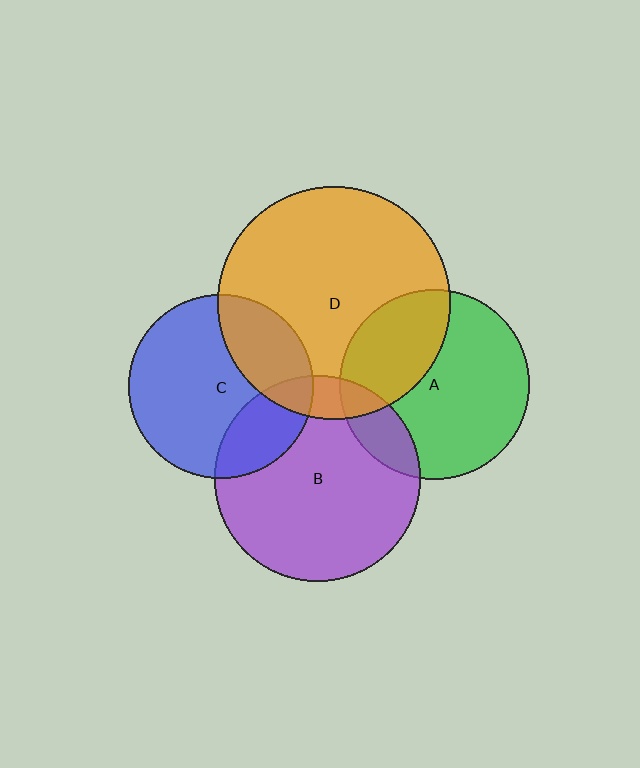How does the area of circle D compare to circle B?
Approximately 1.3 times.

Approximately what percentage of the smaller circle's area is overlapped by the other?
Approximately 35%.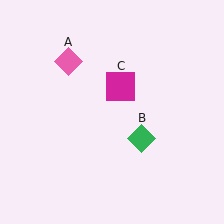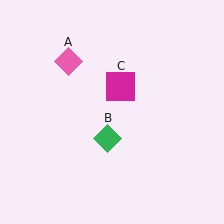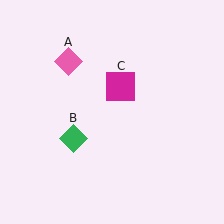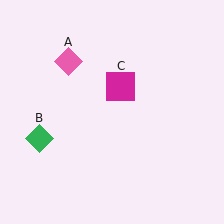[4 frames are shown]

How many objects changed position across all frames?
1 object changed position: green diamond (object B).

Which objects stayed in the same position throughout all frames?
Pink diamond (object A) and magenta square (object C) remained stationary.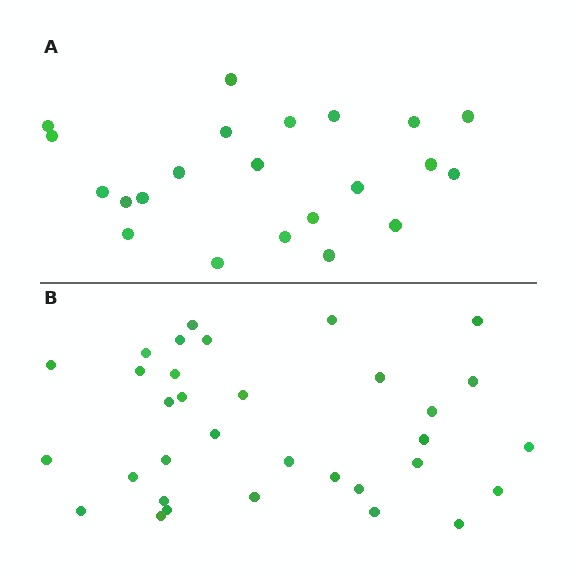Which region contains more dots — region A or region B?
Region B (the bottom region) has more dots.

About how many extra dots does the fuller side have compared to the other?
Region B has roughly 12 or so more dots than region A.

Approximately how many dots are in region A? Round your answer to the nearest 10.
About 20 dots. (The exact count is 22, which rounds to 20.)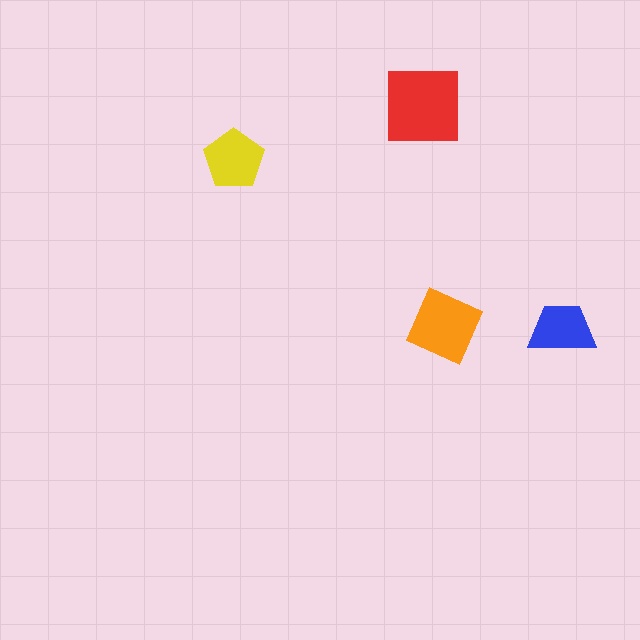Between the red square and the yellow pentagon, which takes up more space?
The red square.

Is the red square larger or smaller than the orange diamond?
Larger.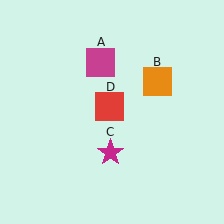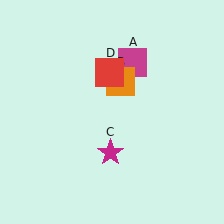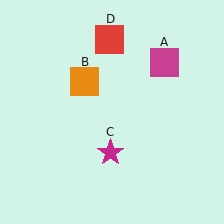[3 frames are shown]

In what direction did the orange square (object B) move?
The orange square (object B) moved left.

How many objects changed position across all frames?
3 objects changed position: magenta square (object A), orange square (object B), red square (object D).